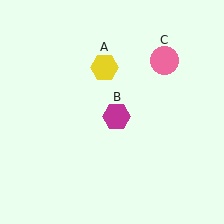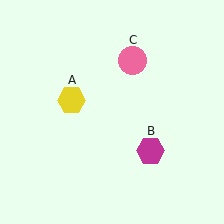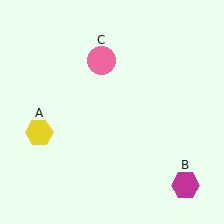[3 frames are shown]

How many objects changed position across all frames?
3 objects changed position: yellow hexagon (object A), magenta hexagon (object B), pink circle (object C).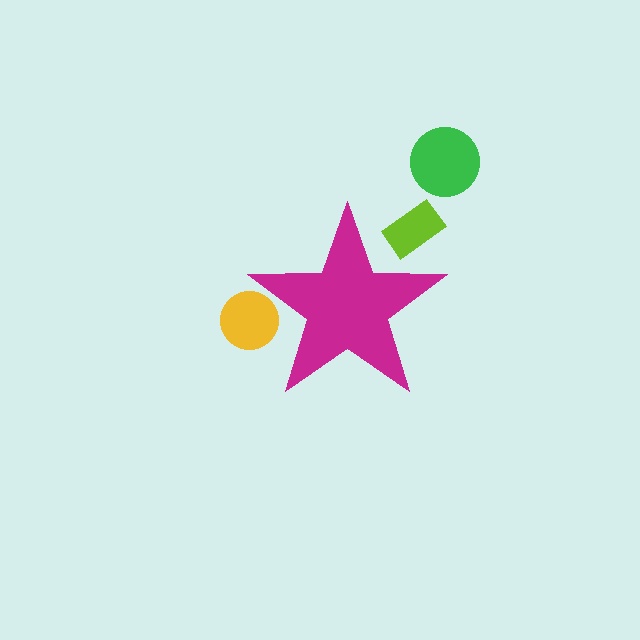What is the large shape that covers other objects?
A magenta star.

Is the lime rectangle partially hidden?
Yes, the lime rectangle is partially hidden behind the magenta star.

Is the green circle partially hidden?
No, the green circle is fully visible.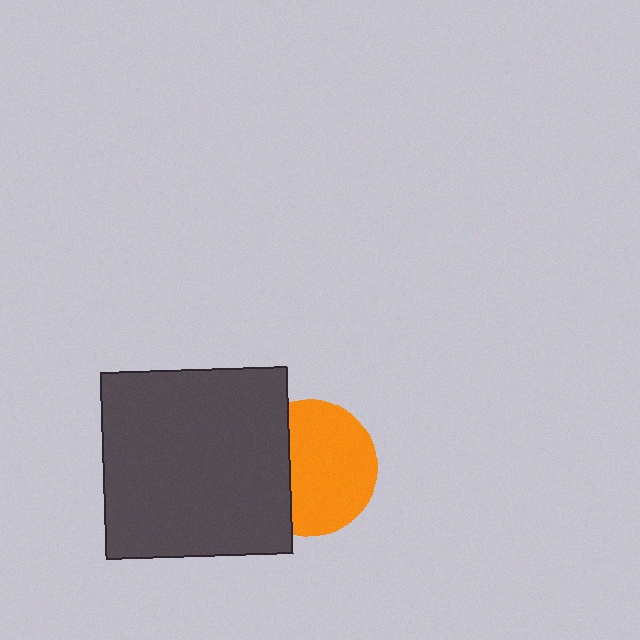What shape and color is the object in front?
The object in front is a dark gray square.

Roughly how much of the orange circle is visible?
Most of it is visible (roughly 67%).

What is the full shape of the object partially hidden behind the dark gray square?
The partially hidden object is an orange circle.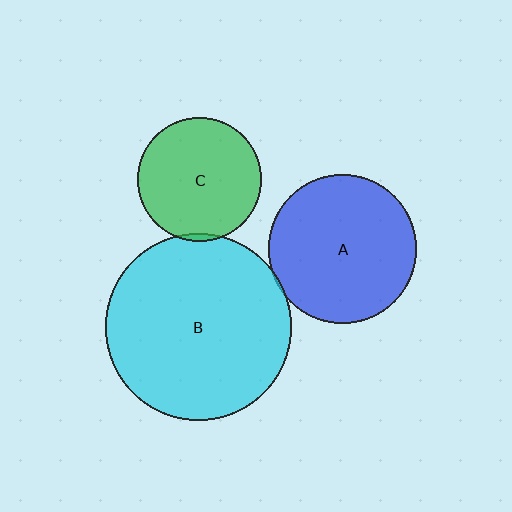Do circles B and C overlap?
Yes.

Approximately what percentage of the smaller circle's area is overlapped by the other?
Approximately 5%.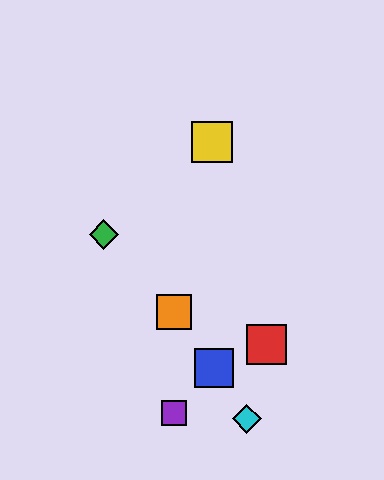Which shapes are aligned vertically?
The purple square, the orange square are aligned vertically.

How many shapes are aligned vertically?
2 shapes (the purple square, the orange square) are aligned vertically.